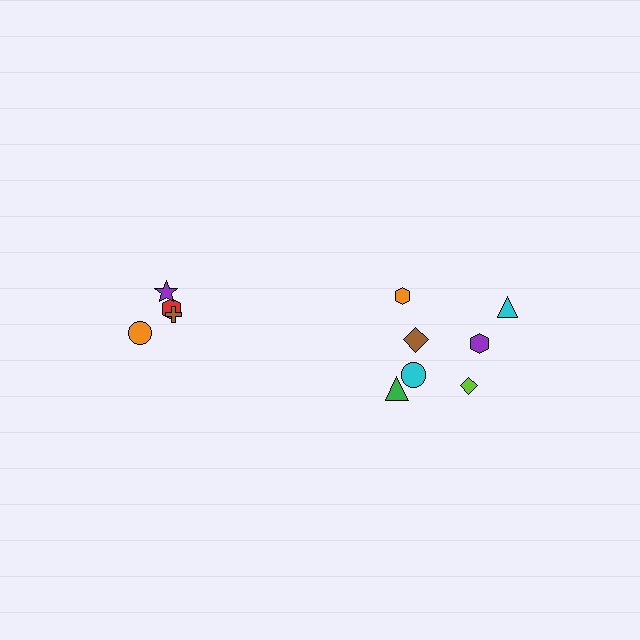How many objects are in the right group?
There are 7 objects.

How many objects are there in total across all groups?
There are 11 objects.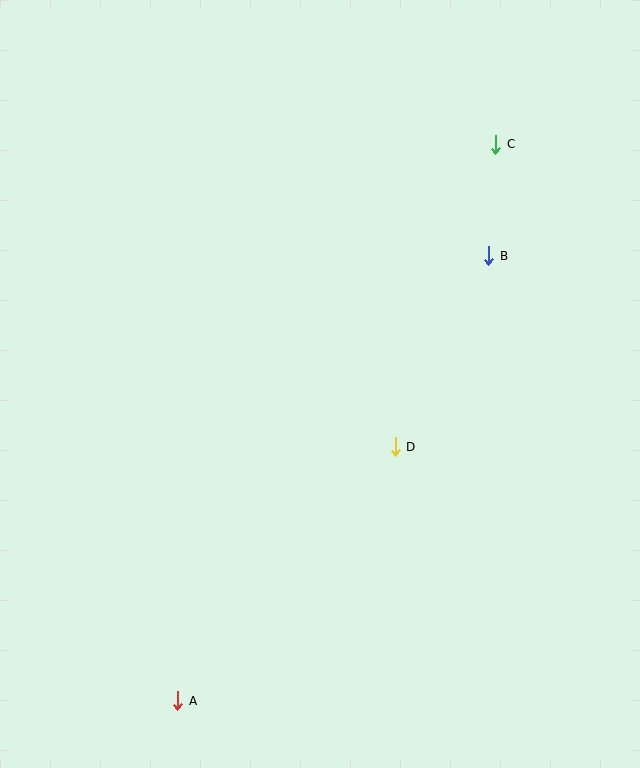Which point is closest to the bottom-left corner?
Point A is closest to the bottom-left corner.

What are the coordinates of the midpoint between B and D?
The midpoint between B and D is at (442, 351).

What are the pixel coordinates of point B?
Point B is at (489, 256).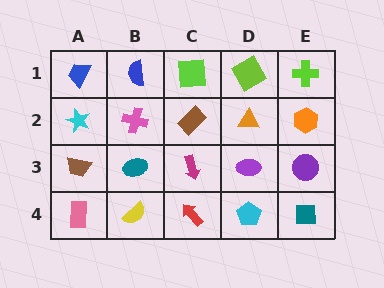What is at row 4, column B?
A yellow semicircle.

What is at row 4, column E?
A teal square.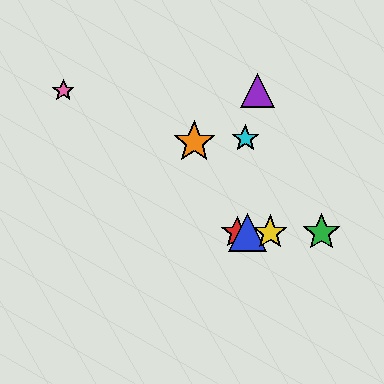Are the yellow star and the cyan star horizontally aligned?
No, the yellow star is at y≈233 and the cyan star is at y≈138.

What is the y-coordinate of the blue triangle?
The blue triangle is at y≈233.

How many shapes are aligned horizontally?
4 shapes (the red star, the blue triangle, the green star, the yellow star) are aligned horizontally.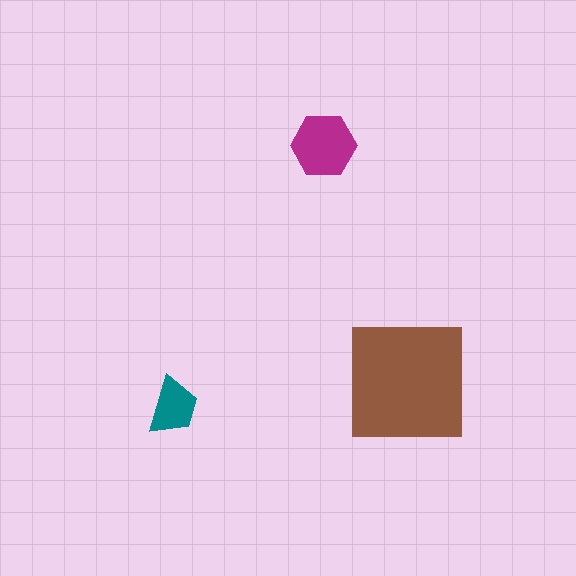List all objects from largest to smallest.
The brown square, the magenta hexagon, the teal trapezoid.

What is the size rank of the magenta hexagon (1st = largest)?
2nd.